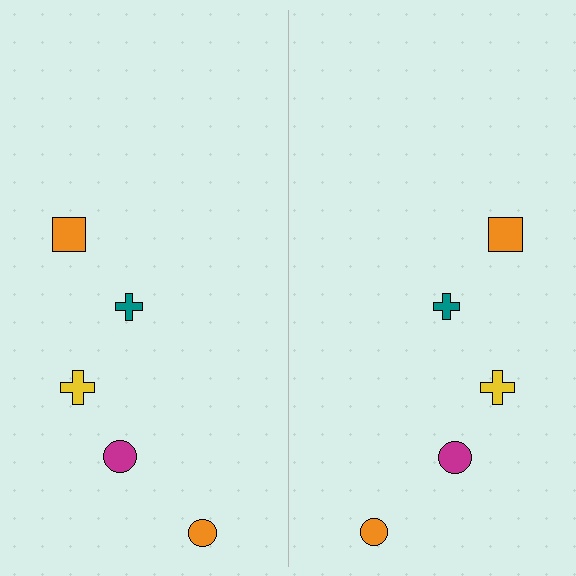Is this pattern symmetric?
Yes, this pattern has bilateral (reflection) symmetry.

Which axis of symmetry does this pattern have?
The pattern has a vertical axis of symmetry running through the center of the image.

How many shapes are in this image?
There are 10 shapes in this image.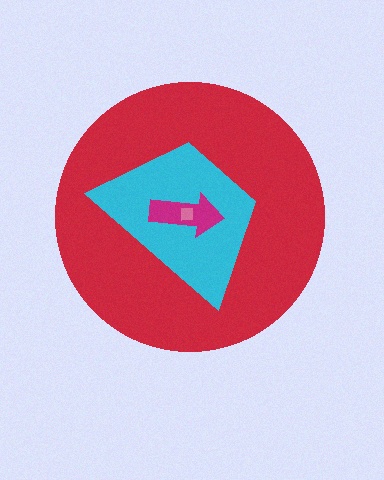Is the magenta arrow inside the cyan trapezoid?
Yes.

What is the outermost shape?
The red circle.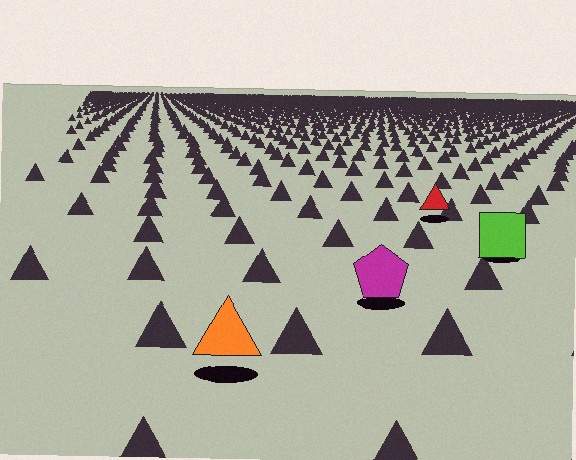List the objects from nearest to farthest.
From nearest to farthest: the orange triangle, the magenta pentagon, the lime square, the red triangle.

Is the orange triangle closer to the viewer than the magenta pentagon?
Yes. The orange triangle is closer — you can tell from the texture gradient: the ground texture is coarser near it.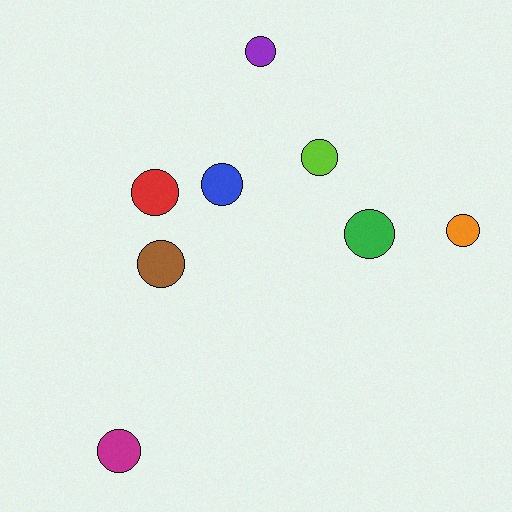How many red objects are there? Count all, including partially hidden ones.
There is 1 red object.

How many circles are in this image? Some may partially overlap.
There are 8 circles.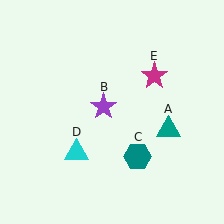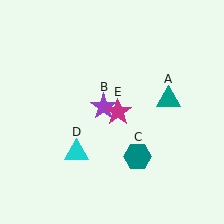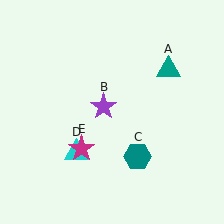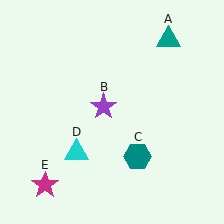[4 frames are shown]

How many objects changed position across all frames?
2 objects changed position: teal triangle (object A), magenta star (object E).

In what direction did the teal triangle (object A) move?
The teal triangle (object A) moved up.